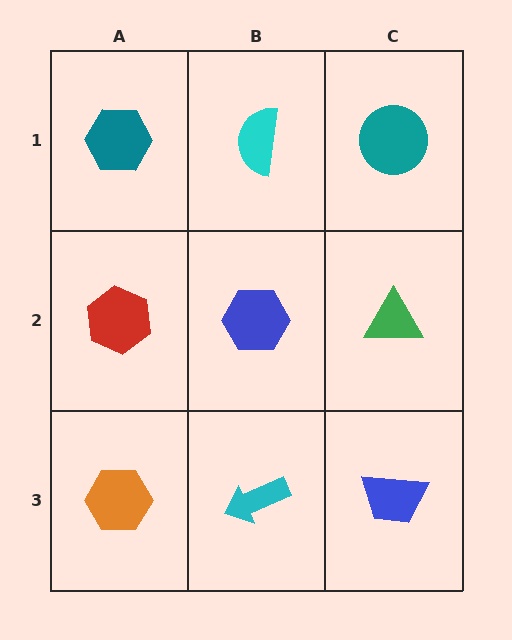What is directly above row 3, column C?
A green triangle.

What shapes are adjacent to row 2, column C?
A teal circle (row 1, column C), a blue trapezoid (row 3, column C), a blue hexagon (row 2, column B).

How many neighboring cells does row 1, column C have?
2.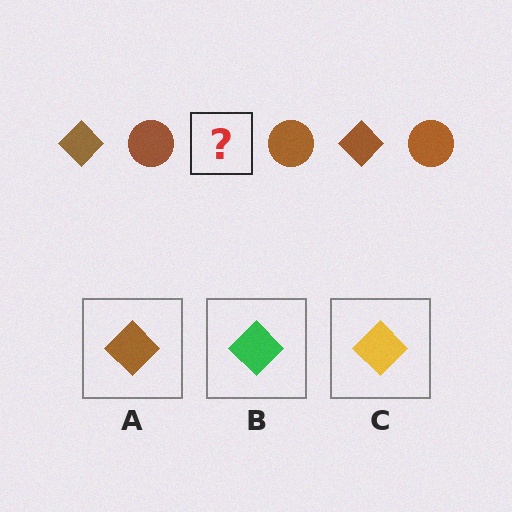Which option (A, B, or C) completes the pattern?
A.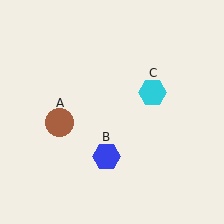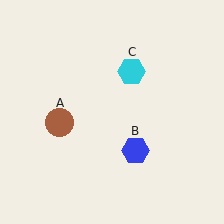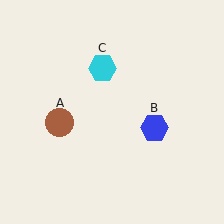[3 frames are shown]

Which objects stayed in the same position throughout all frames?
Brown circle (object A) remained stationary.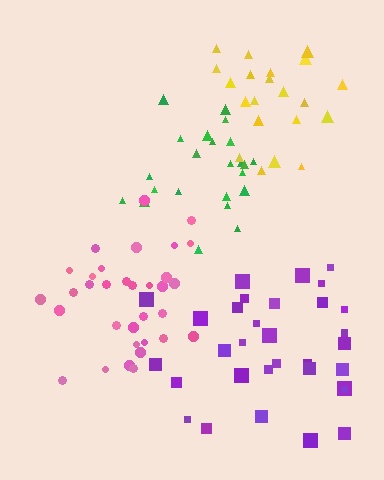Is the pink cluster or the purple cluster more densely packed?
Pink.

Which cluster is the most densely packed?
Pink.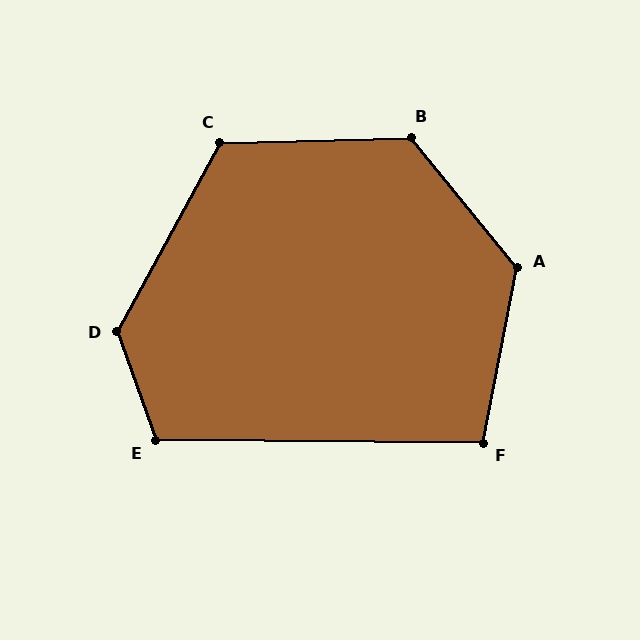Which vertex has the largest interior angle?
D, at approximately 132 degrees.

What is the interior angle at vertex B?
Approximately 128 degrees (obtuse).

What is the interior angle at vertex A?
Approximately 130 degrees (obtuse).